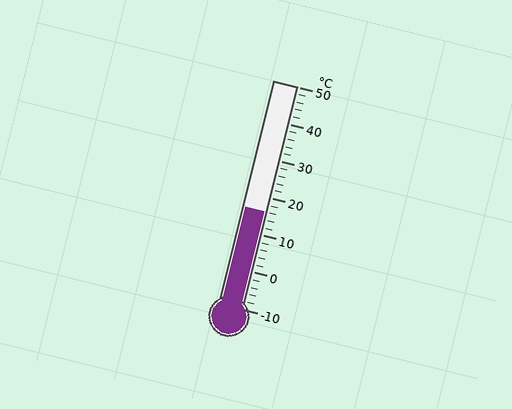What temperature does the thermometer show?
The thermometer shows approximately 16°C.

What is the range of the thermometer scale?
The thermometer scale ranges from -10°C to 50°C.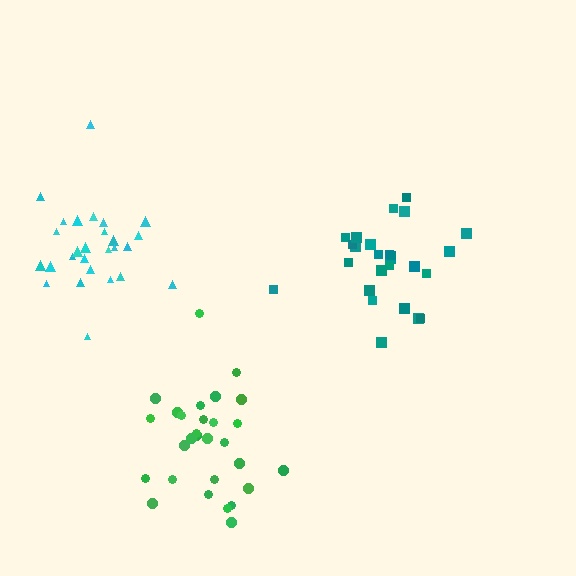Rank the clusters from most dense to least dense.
cyan, green, teal.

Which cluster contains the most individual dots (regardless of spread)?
Green (29).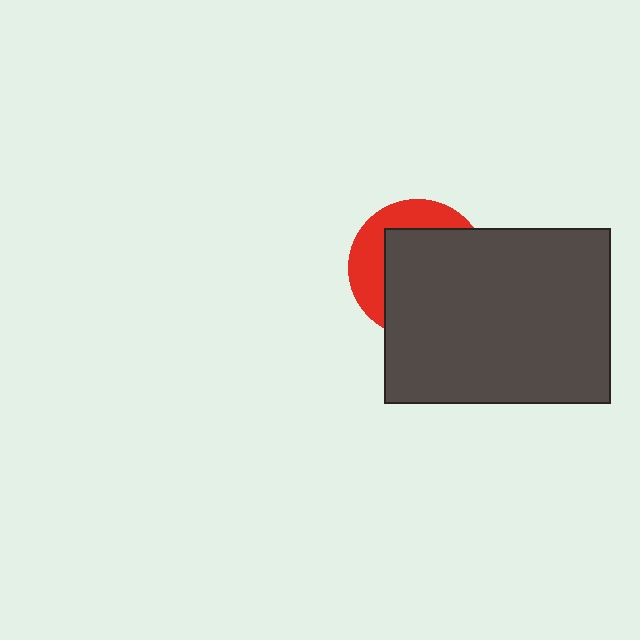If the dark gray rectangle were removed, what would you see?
You would see the complete red circle.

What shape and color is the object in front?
The object in front is a dark gray rectangle.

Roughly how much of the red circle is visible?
A small part of it is visible (roughly 33%).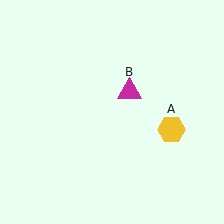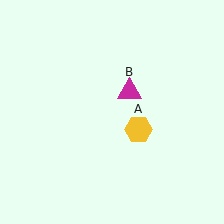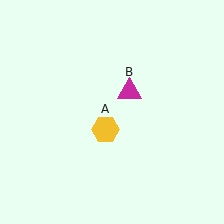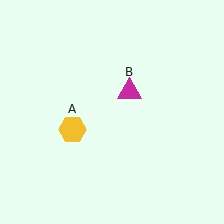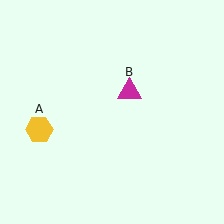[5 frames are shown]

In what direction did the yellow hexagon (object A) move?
The yellow hexagon (object A) moved left.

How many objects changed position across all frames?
1 object changed position: yellow hexagon (object A).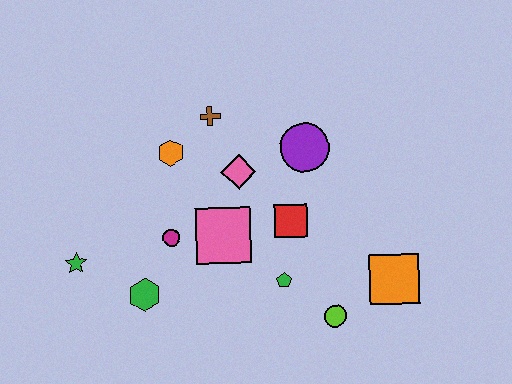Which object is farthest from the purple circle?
The green star is farthest from the purple circle.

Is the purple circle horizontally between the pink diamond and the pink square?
No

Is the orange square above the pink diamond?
No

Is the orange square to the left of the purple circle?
No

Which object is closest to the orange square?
The lime circle is closest to the orange square.